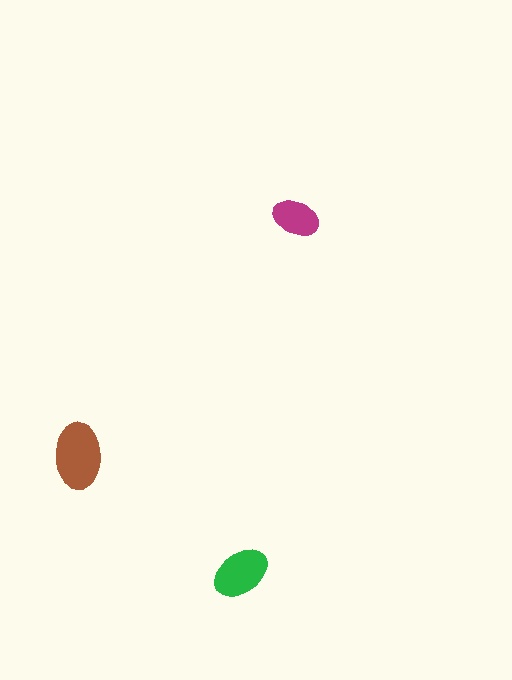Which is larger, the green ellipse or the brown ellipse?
The brown one.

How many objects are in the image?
There are 3 objects in the image.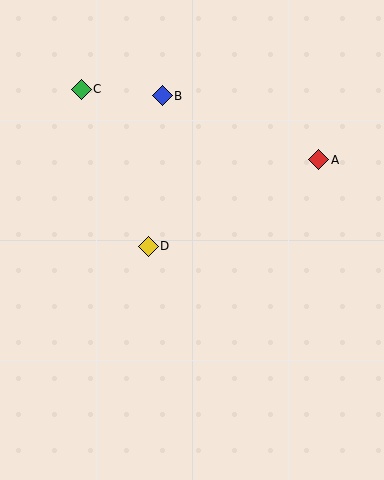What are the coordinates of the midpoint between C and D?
The midpoint between C and D is at (115, 168).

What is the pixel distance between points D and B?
The distance between D and B is 151 pixels.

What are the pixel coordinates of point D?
Point D is at (148, 246).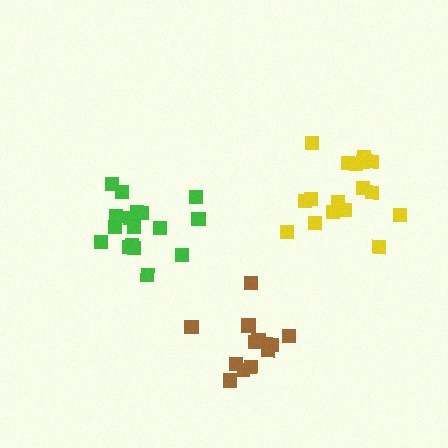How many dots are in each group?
Group 1: 17 dots, Group 2: 12 dots, Group 3: 17 dots (46 total).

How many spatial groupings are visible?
There are 3 spatial groupings.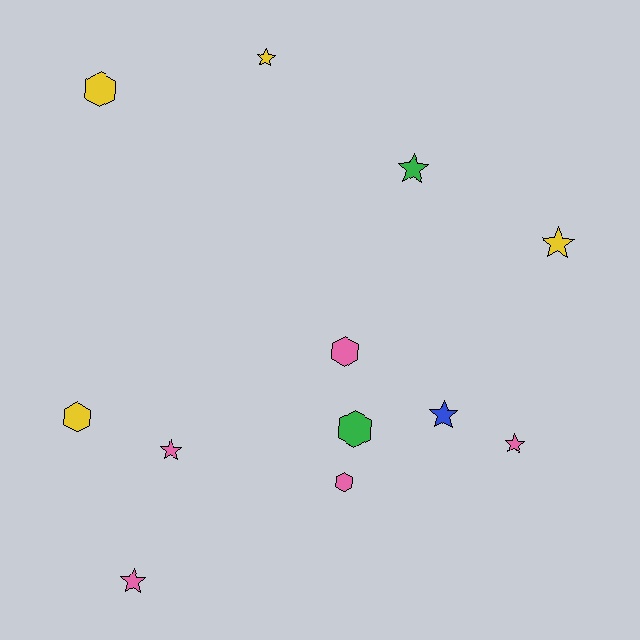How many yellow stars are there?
There are 2 yellow stars.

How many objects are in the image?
There are 12 objects.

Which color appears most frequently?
Pink, with 5 objects.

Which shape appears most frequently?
Star, with 7 objects.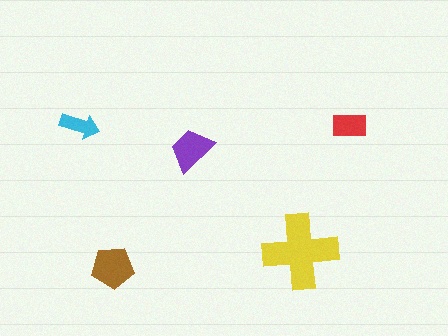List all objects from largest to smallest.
The yellow cross, the brown pentagon, the purple trapezoid, the red rectangle, the cyan arrow.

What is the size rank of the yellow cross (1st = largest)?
1st.